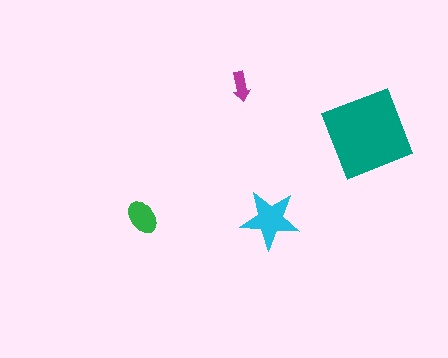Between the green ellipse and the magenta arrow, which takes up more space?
The green ellipse.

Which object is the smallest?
The magenta arrow.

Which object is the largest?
The teal diamond.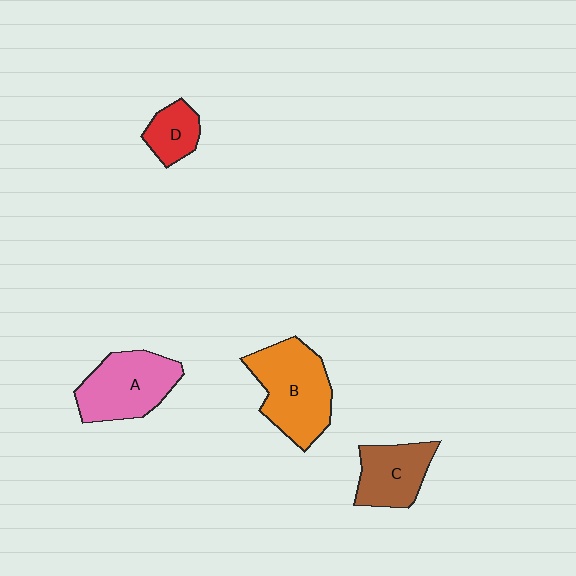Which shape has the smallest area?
Shape D (red).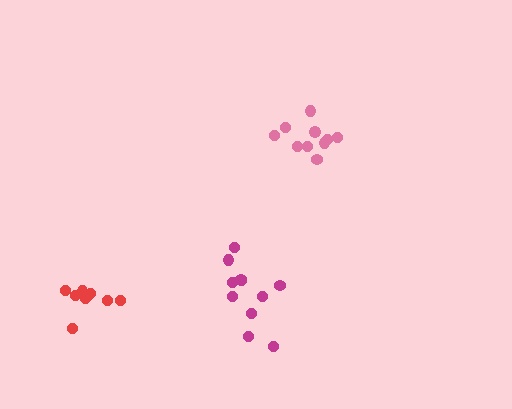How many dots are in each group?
Group 1: 11 dots, Group 2: 10 dots, Group 3: 9 dots (30 total).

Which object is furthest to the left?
The red cluster is leftmost.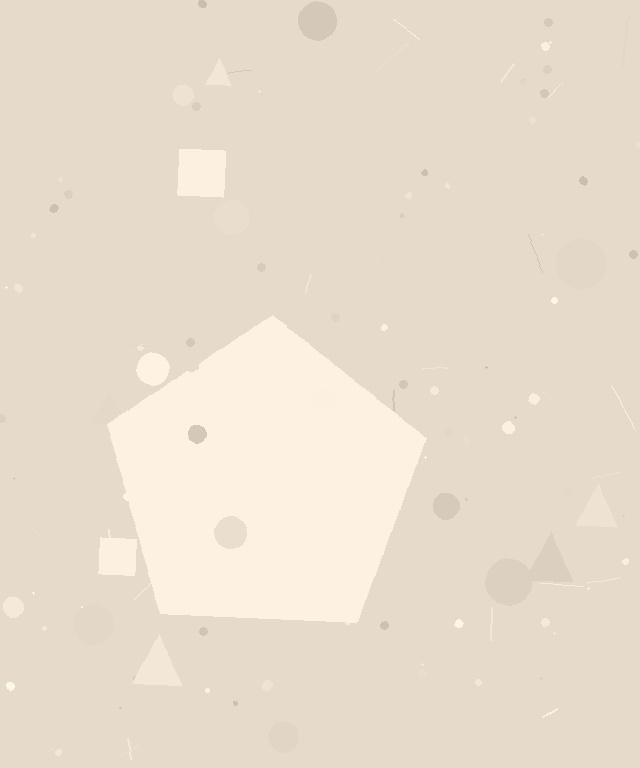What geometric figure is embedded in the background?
A pentagon is embedded in the background.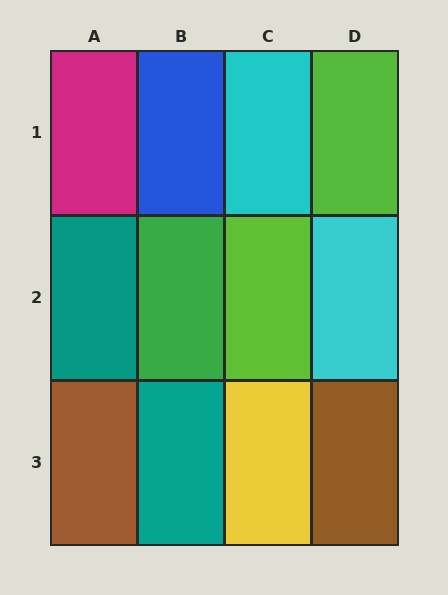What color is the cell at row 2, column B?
Green.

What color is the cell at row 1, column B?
Blue.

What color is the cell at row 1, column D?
Lime.